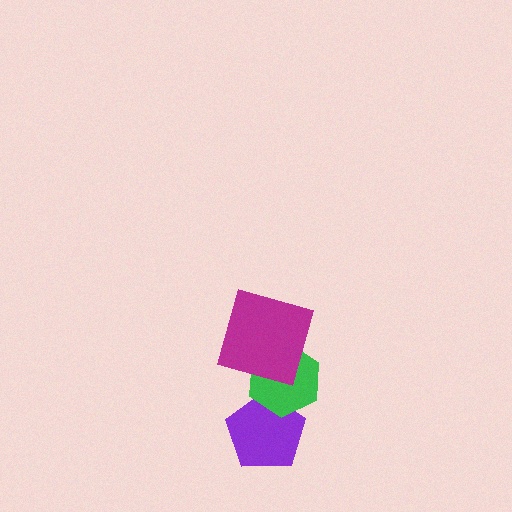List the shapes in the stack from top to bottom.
From top to bottom: the magenta square, the green hexagon, the purple pentagon.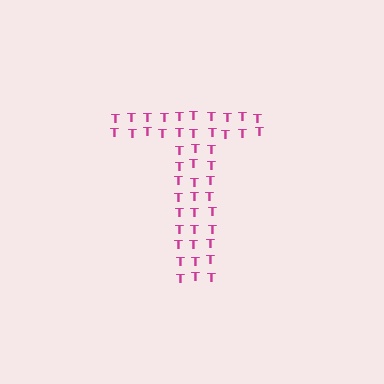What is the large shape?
The large shape is the letter T.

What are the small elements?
The small elements are letter T's.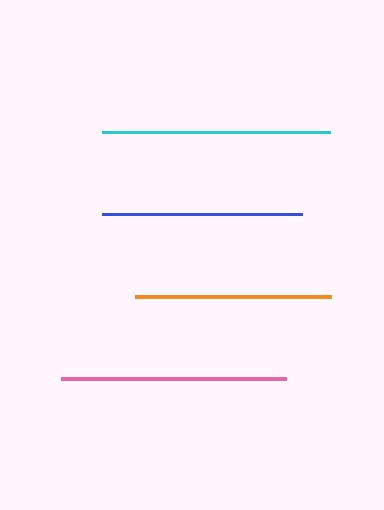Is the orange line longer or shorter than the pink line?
The pink line is longer than the orange line.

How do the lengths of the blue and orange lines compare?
The blue and orange lines are approximately the same length.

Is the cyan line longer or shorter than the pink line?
The cyan line is longer than the pink line.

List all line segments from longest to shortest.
From longest to shortest: cyan, pink, blue, orange.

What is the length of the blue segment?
The blue segment is approximately 199 pixels long.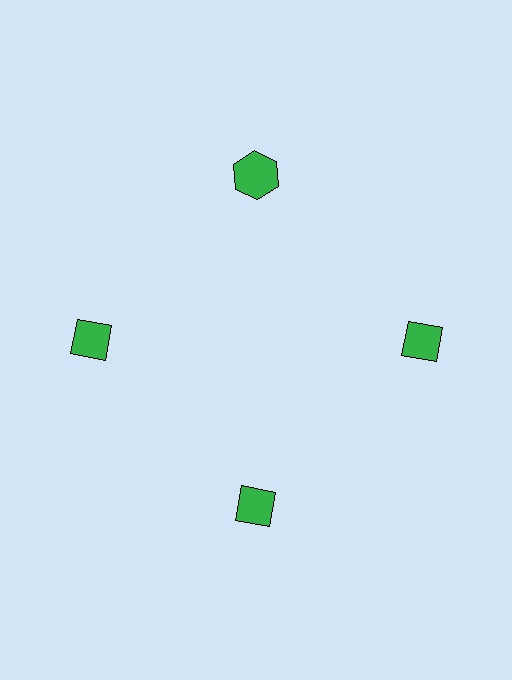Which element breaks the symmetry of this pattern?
The green hexagon at roughly the 12 o'clock position breaks the symmetry. All other shapes are green diamonds.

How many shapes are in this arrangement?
There are 4 shapes arranged in a ring pattern.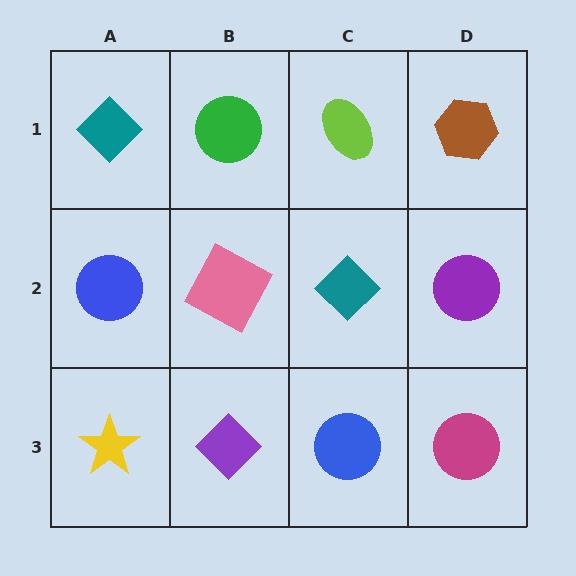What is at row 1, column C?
A lime ellipse.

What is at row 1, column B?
A green circle.